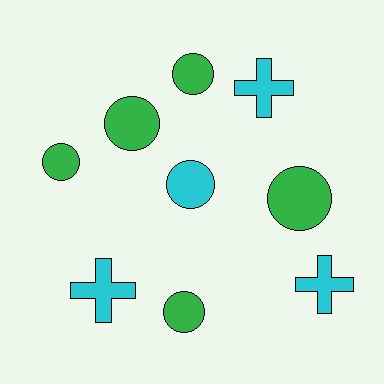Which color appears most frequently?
Green, with 5 objects.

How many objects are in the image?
There are 9 objects.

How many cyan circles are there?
There is 1 cyan circle.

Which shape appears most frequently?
Circle, with 6 objects.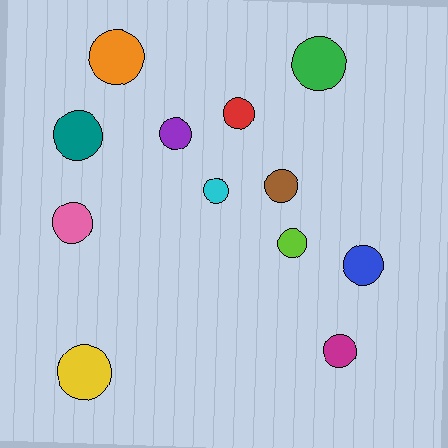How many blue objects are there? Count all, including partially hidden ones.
There is 1 blue object.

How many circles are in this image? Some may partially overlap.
There are 12 circles.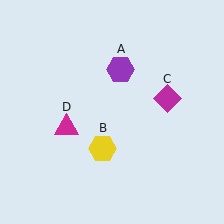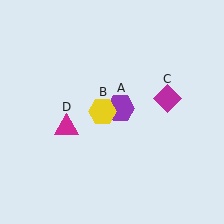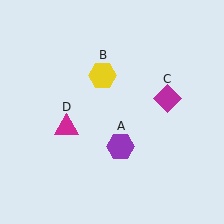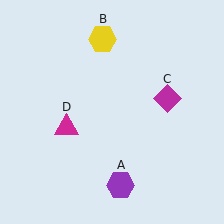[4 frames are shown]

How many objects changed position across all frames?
2 objects changed position: purple hexagon (object A), yellow hexagon (object B).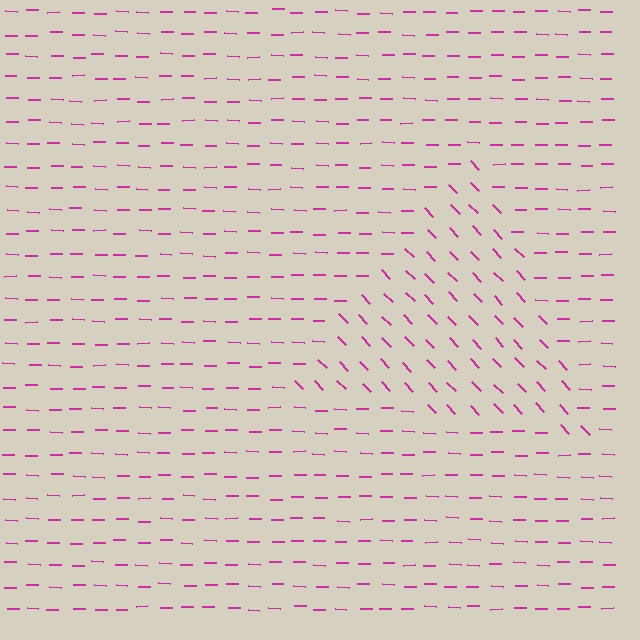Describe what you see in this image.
The image is filled with small magenta line segments. A triangle region in the image has lines oriented differently from the surrounding lines, creating a visible texture boundary.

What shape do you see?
I see a triangle.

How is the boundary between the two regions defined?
The boundary is defined purely by a change in line orientation (approximately 45 degrees difference). All lines are the same color and thickness.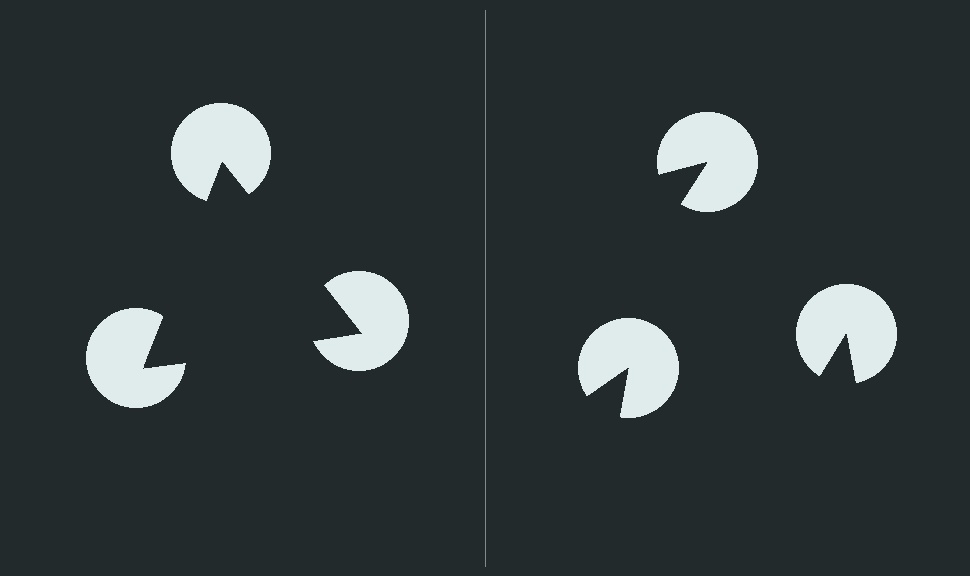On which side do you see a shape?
An illusory triangle appears on the left side. On the right side the wedge cuts are rotated, so no coherent shape forms.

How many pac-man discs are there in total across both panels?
6 — 3 on each side.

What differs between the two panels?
The pac-man discs are positioned identically on both sides; only the wedge orientations differ. On the left they align to a triangle; on the right they are misaligned.